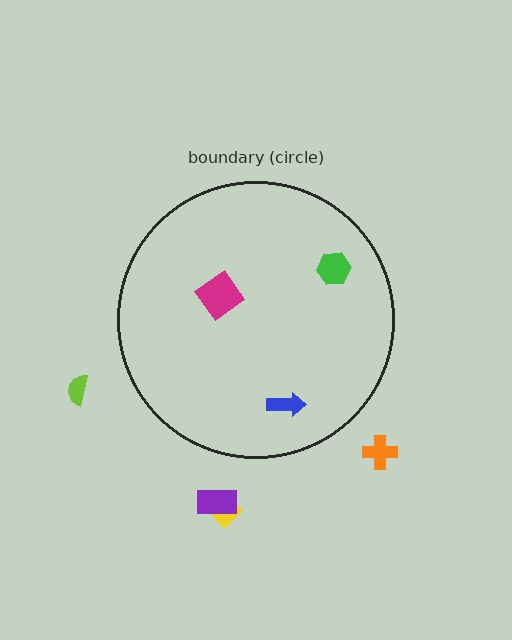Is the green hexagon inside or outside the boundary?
Inside.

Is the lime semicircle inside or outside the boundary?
Outside.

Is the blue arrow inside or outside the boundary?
Inside.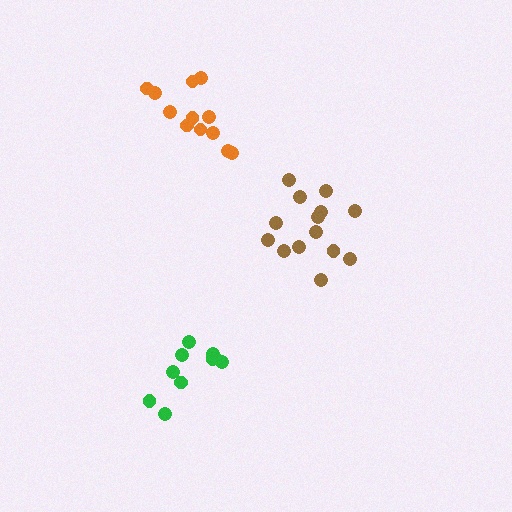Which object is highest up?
The orange cluster is topmost.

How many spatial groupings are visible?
There are 3 spatial groupings.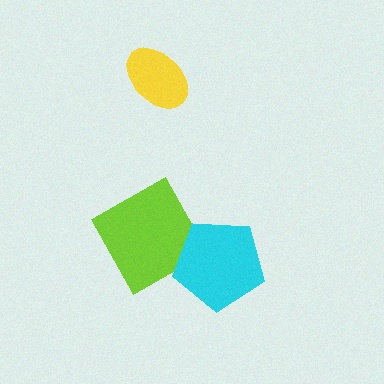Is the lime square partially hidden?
Yes, it is partially covered by another shape.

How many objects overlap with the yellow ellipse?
0 objects overlap with the yellow ellipse.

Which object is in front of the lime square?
The cyan pentagon is in front of the lime square.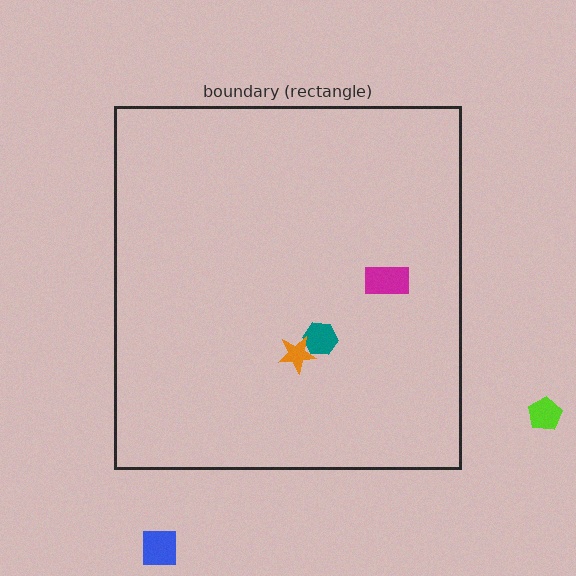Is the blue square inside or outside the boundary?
Outside.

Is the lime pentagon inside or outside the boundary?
Outside.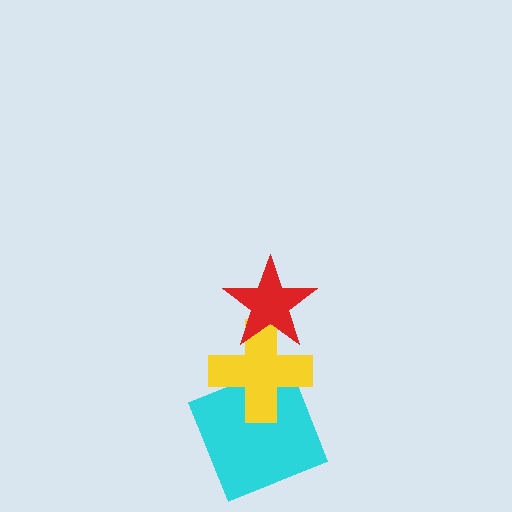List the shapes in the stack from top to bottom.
From top to bottom: the red star, the yellow cross, the cyan square.